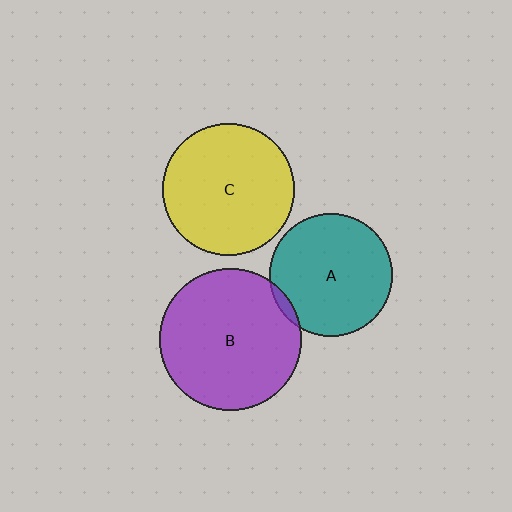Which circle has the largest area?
Circle B (purple).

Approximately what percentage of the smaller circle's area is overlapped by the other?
Approximately 5%.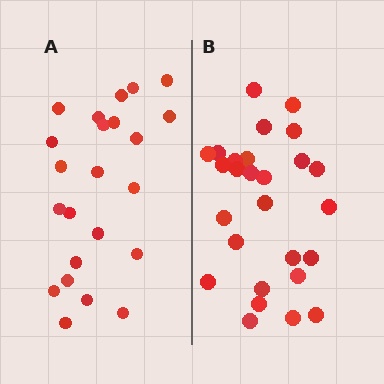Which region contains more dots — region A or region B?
Region B (the right region) has more dots.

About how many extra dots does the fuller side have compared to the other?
Region B has about 4 more dots than region A.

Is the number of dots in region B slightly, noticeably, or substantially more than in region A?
Region B has only slightly more — the two regions are fairly close. The ratio is roughly 1.2 to 1.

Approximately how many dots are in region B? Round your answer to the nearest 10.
About 30 dots. (The exact count is 27, which rounds to 30.)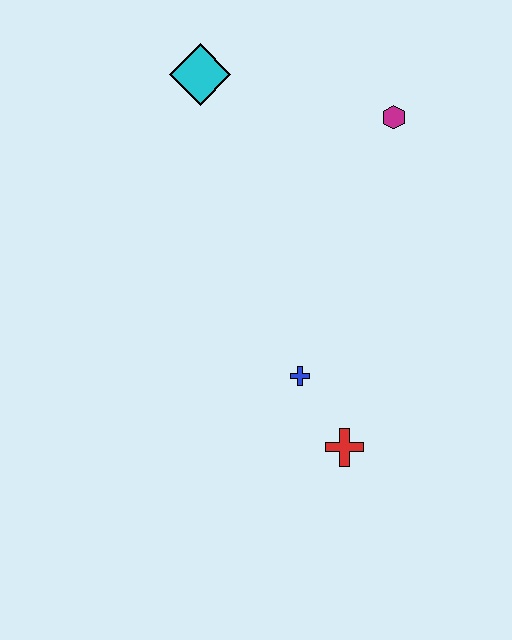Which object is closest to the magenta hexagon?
The cyan diamond is closest to the magenta hexagon.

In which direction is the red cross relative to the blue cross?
The red cross is below the blue cross.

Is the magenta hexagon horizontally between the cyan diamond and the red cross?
No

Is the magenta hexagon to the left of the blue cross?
No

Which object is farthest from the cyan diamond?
The red cross is farthest from the cyan diamond.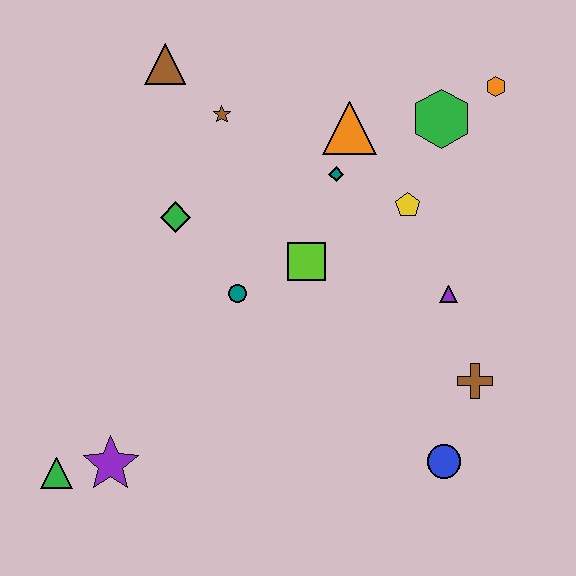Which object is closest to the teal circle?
The lime square is closest to the teal circle.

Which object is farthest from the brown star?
The blue circle is farthest from the brown star.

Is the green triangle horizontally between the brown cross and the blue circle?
No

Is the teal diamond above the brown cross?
Yes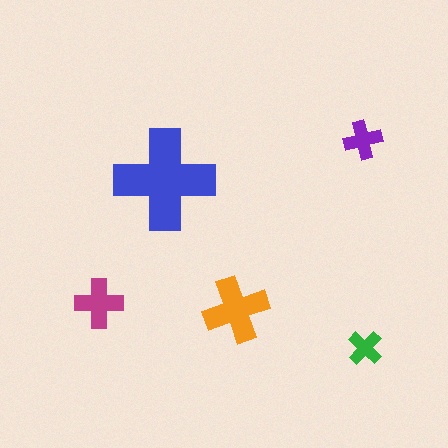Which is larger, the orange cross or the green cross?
The orange one.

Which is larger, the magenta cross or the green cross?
The magenta one.